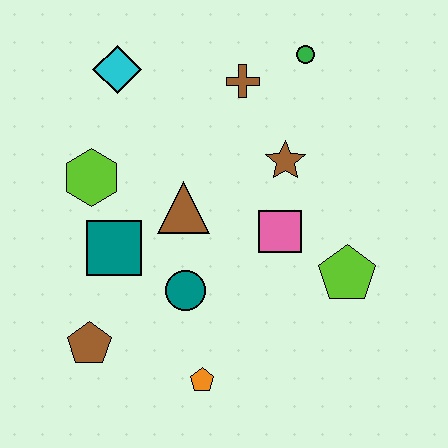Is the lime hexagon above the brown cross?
No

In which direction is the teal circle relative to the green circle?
The teal circle is below the green circle.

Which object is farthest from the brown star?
The brown pentagon is farthest from the brown star.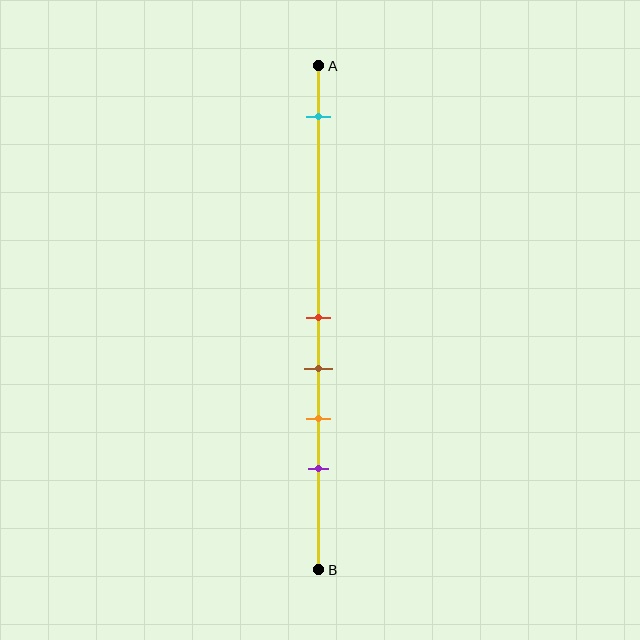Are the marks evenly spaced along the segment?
No, the marks are not evenly spaced.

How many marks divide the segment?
There are 5 marks dividing the segment.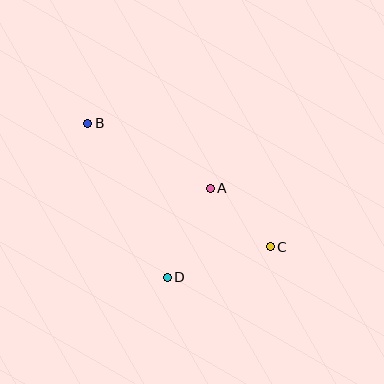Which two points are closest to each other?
Points A and C are closest to each other.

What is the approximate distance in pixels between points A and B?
The distance between A and B is approximately 138 pixels.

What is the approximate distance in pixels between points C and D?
The distance between C and D is approximately 107 pixels.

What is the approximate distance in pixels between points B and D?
The distance between B and D is approximately 173 pixels.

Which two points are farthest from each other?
Points B and C are farthest from each other.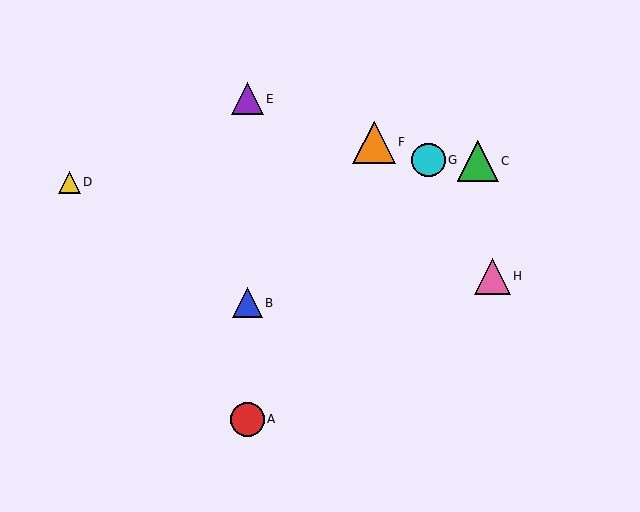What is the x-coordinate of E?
Object E is at x≈247.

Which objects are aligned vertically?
Objects A, B, E are aligned vertically.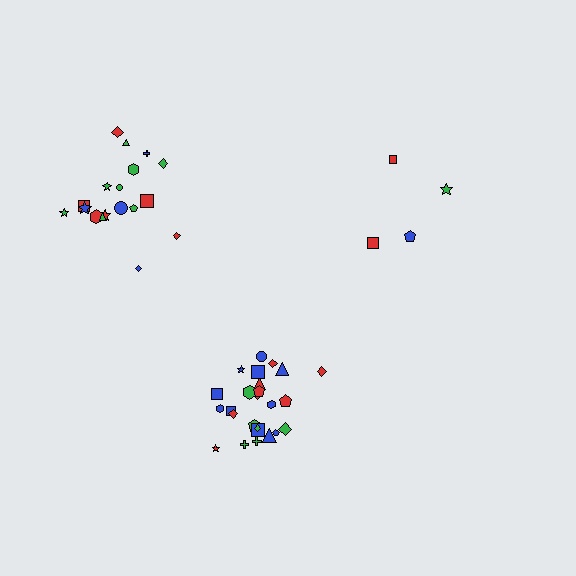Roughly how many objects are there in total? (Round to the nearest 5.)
Roughly 45 objects in total.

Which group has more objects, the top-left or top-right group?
The top-left group.